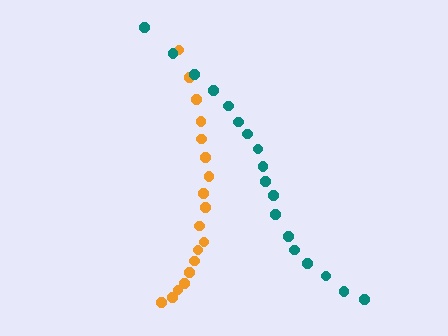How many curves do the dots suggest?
There are 2 distinct paths.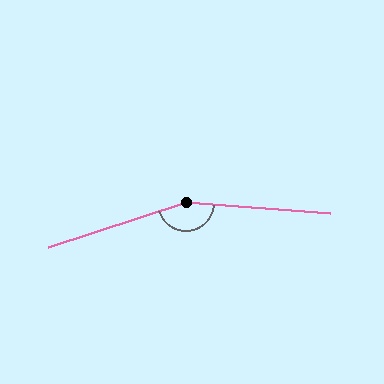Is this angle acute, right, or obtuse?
It is obtuse.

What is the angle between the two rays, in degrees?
Approximately 158 degrees.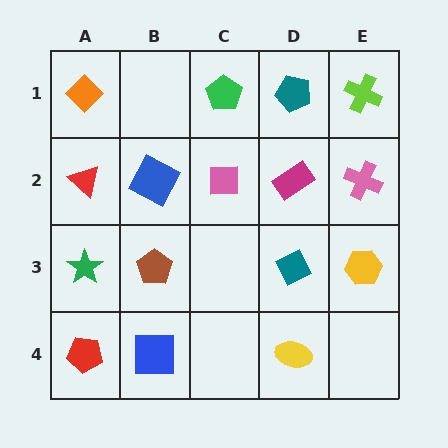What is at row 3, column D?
A teal diamond.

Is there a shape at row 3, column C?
No, that cell is empty.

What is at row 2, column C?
A pink square.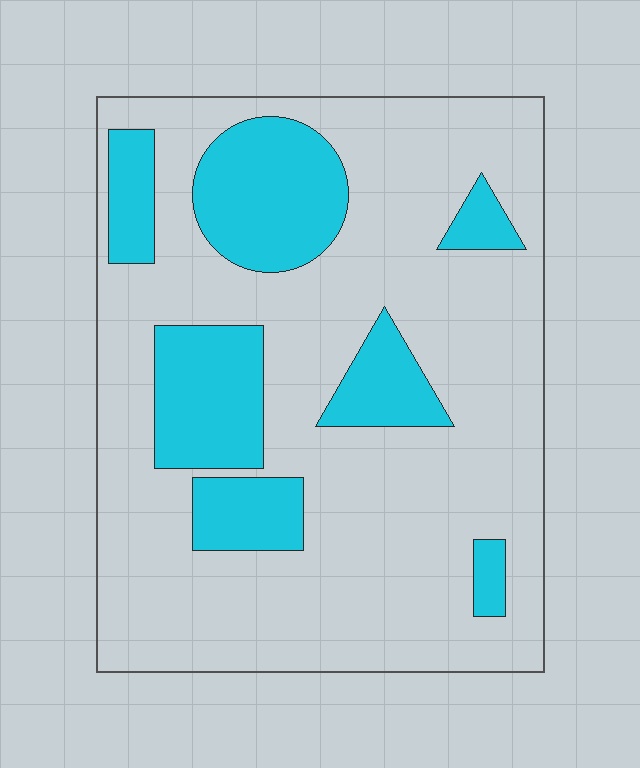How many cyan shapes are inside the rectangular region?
7.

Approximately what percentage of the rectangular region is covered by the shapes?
Approximately 25%.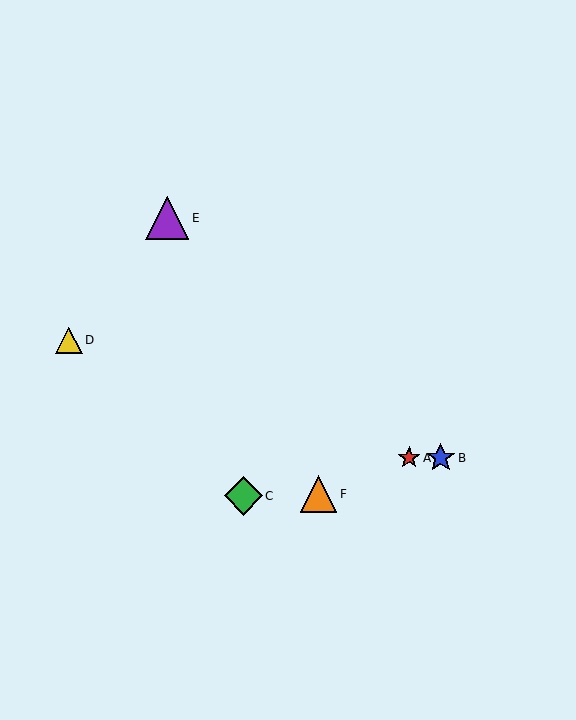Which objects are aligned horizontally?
Objects A, B are aligned horizontally.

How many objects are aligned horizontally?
2 objects (A, B) are aligned horizontally.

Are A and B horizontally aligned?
Yes, both are at y≈458.